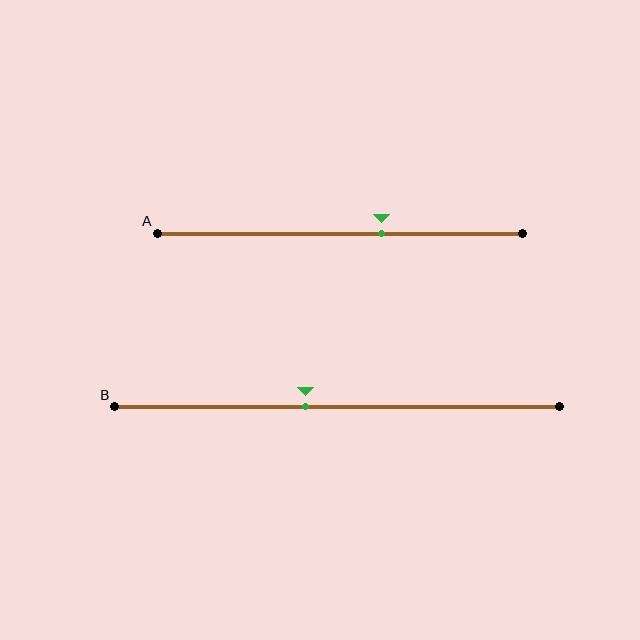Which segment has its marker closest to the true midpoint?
Segment B has its marker closest to the true midpoint.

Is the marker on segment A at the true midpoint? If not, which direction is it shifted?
No, the marker on segment A is shifted to the right by about 12% of the segment length.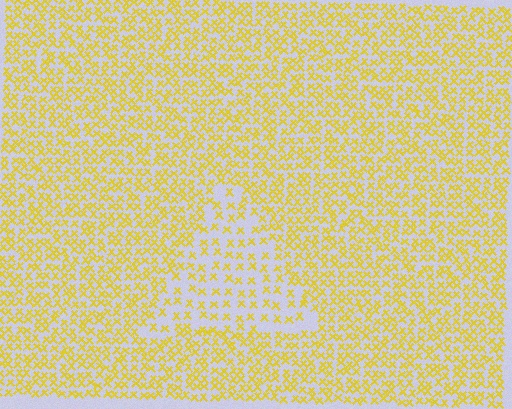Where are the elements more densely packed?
The elements are more densely packed outside the triangle boundary.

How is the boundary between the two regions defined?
The boundary is defined by a change in element density (approximately 1.9x ratio). All elements are the same color, size, and shape.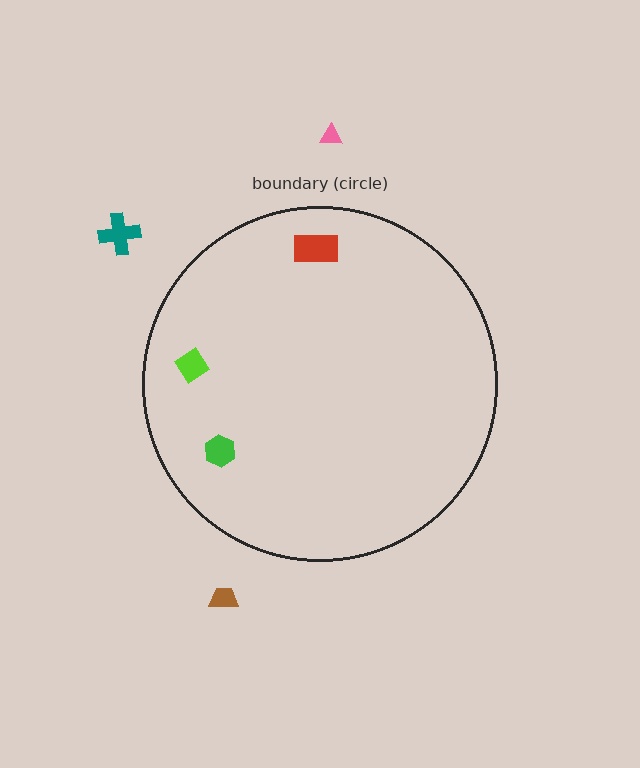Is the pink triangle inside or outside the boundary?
Outside.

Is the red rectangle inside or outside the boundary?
Inside.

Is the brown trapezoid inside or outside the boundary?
Outside.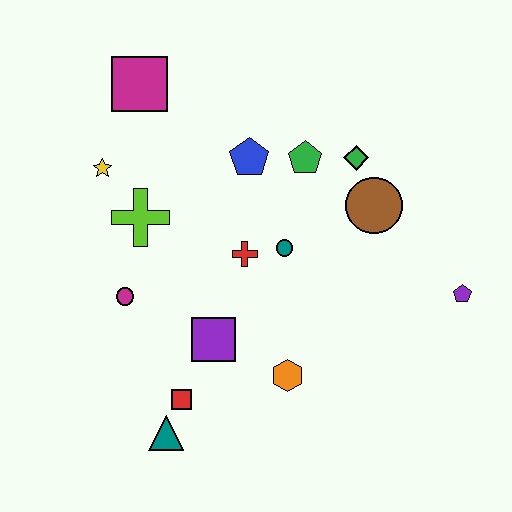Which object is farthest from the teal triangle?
The magenta square is farthest from the teal triangle.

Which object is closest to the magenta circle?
The lime cross is closest to the magenta circle.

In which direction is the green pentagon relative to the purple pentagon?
The green pentagon is to the left of the purple pentagon.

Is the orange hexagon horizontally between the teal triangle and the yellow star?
No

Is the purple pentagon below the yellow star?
Yes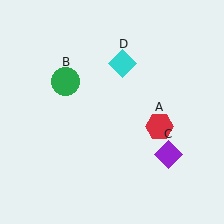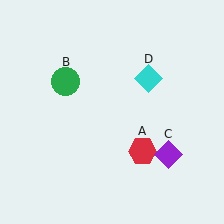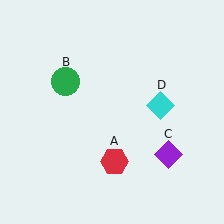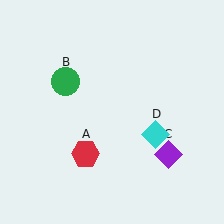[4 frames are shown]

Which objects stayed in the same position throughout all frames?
Green circle (object B) and purple diamond (object C) remained stationary.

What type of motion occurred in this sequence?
The red hexagon (object A), cyan diamond (object D) rotated clockwise around the center of the scene.